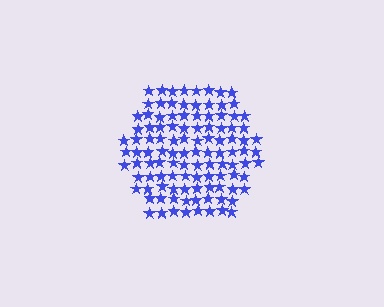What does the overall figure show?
The overall figure shows a hexagon.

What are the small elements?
The small elements are stars.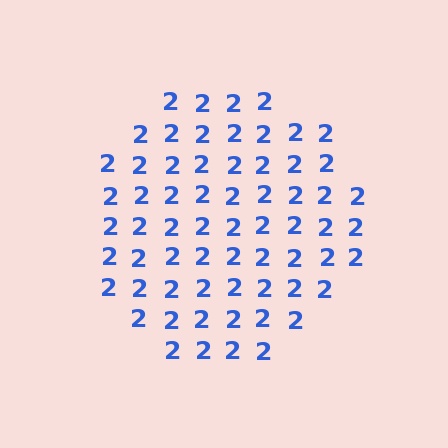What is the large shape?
The large shape is a circle.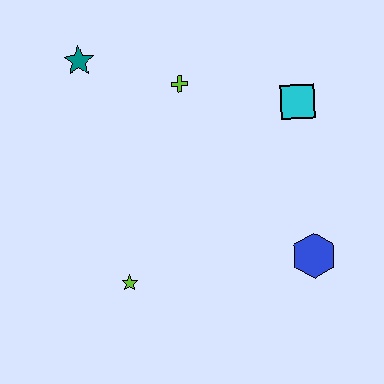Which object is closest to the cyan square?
The lime cross is closest to the cyan square.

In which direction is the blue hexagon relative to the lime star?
The blue hexagon is to the right of the lime star.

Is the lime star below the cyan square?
Yes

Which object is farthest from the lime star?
The cyan square is farthest from the lime star.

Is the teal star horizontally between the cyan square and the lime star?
No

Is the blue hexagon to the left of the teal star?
No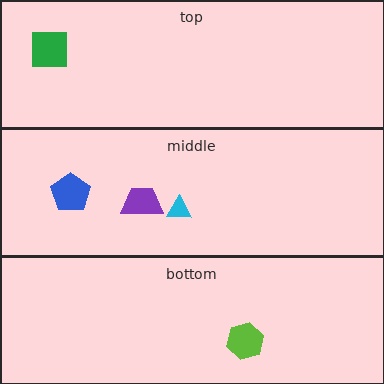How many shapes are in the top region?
1.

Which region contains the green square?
The top region.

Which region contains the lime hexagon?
The bottom region.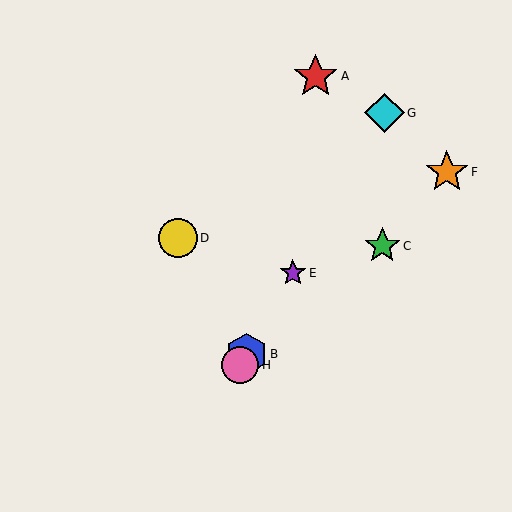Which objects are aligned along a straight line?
Objects B, E, G, H are aligned along a straight line.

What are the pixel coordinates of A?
Object A is at (316, 76).